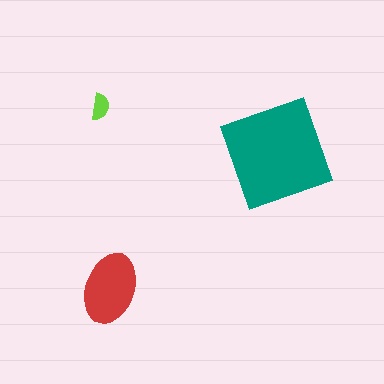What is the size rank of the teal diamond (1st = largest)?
1st.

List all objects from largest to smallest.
The teal diamond, the red ellipse, the lime semicircle.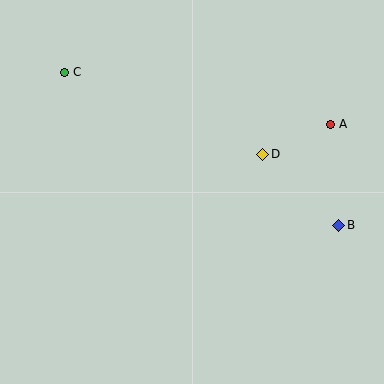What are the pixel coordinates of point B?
Point B is at (339, 225).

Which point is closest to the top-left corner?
Point C is closest to the top-left corner.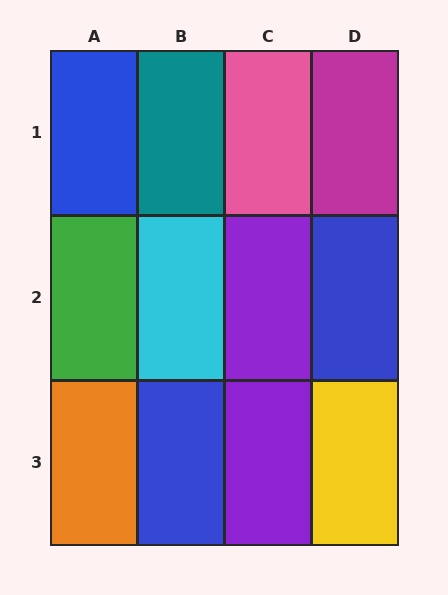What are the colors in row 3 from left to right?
Orange, blue, purple, yellow.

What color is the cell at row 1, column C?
Pink.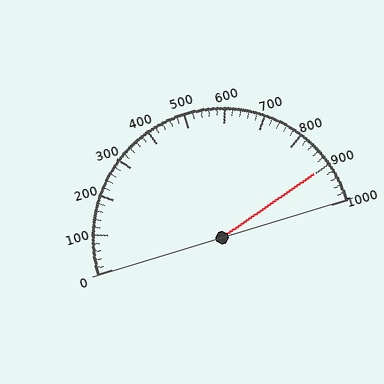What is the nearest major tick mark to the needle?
The nearest major tick mark is 900.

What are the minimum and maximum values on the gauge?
The gauge ranges from 0 to 1000.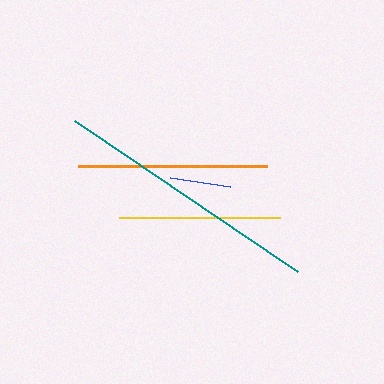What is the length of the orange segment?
The orange segment is approximately 189 pixels long.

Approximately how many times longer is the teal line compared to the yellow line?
The teal line is approximately 1.7 times the length of the yellow line.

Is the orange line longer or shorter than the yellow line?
The orange line is longer than the yellow line.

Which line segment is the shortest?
The blue line is the shortest at approximately 61 pixels.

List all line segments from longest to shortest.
From longest to shortest: teal, orange, yellow, blue.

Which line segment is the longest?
The teal line is the longest at approximately 269 pixels.